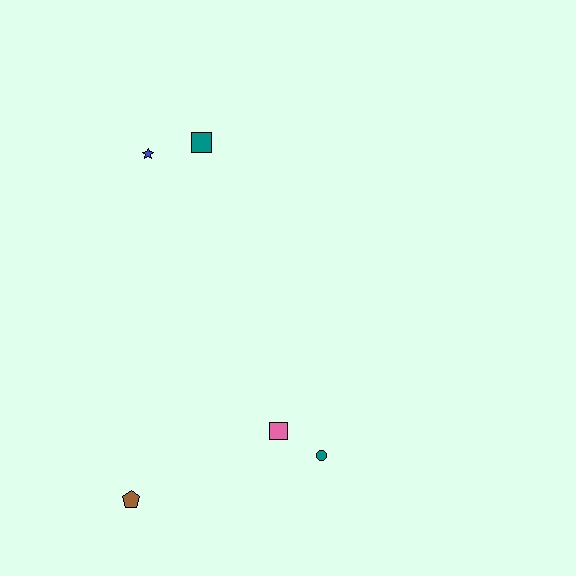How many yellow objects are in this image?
There are no yellow objects.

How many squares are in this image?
There are 2 squares.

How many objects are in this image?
There are 5 objects.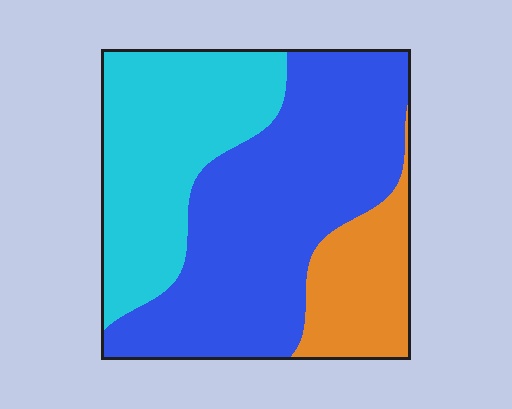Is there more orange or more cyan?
Cyan.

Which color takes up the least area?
Orange, at roughly 15%.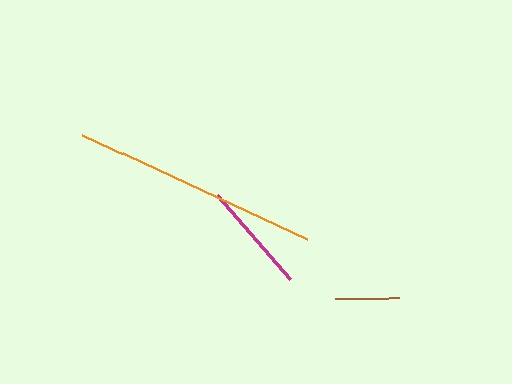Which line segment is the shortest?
The brown line is the shortest at approximately 65 pixels.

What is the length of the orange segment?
The orange segment is approximately 248 pixels long.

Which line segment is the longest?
The orange line is the longest at approximately 248 pixels.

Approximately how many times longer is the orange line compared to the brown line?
The orange line is approximately 3.8 times the length of the brown line.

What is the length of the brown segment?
The brown segment is approximately 65 pixels long.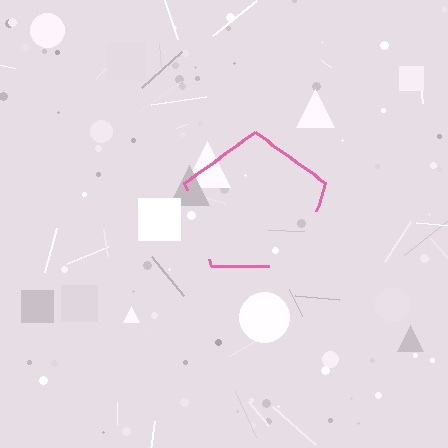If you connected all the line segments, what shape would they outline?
They would outline a pentagon.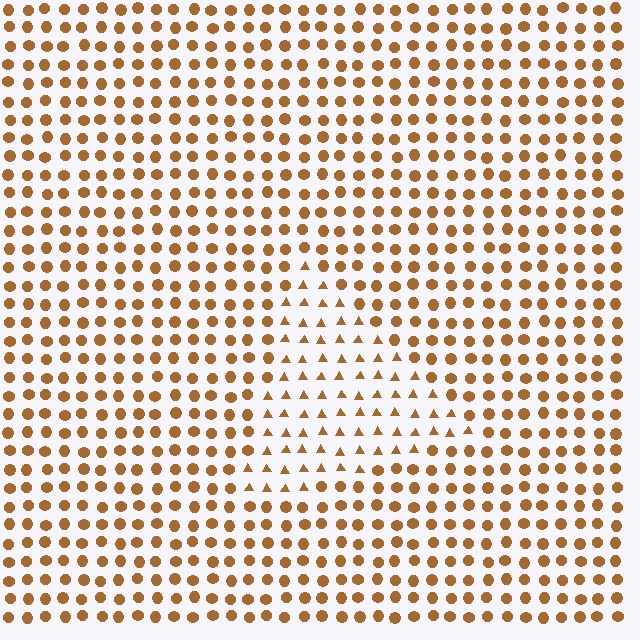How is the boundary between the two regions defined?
The boundary is defined by a change in element shape: triangles inside vs. circles outside. All elements share the same color and spacing.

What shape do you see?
I see a triangle.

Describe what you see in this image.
The image is filled with small brown elements arranged in a uniform grid. A triangle-shaped region contains triangles, while the surrounding area contains circles. The boundary is defined purely by the change in element shape.